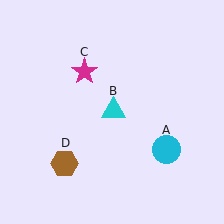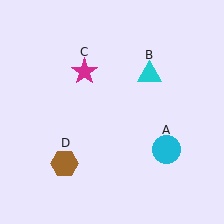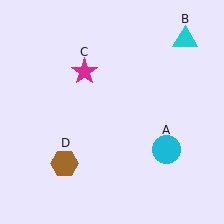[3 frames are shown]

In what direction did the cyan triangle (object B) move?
The cyan triangle (object B) moved up and to the right.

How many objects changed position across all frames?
1 object changed position: cyan triangle (object B).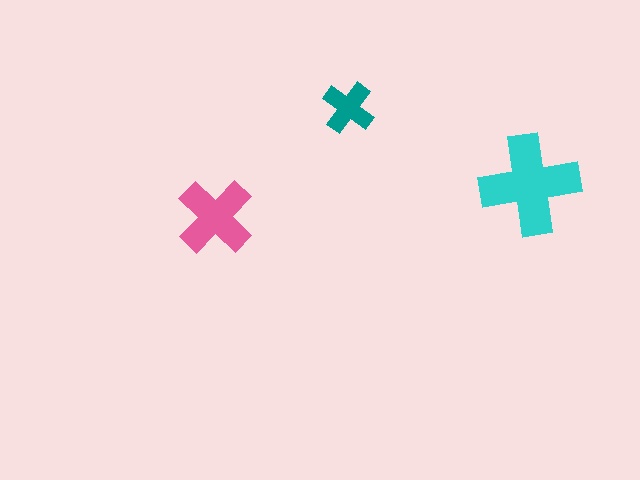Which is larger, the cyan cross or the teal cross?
The cyan one.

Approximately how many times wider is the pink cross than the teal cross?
About 1.5 times wider.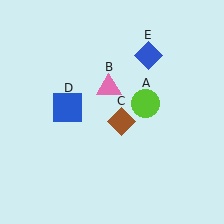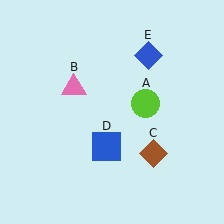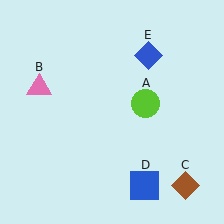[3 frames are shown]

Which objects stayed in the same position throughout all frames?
Lime circle (object A) and blue diamond (object E) remained stationary.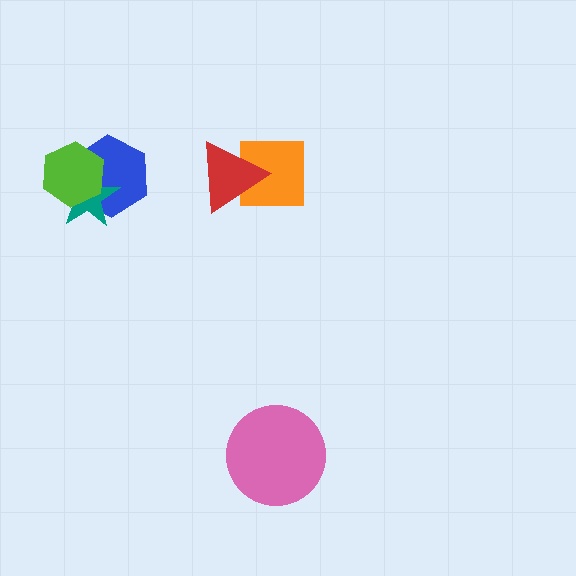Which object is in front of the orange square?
The red triangle is in front of the orange square.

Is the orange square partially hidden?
Yes, it is partially covered by another shape.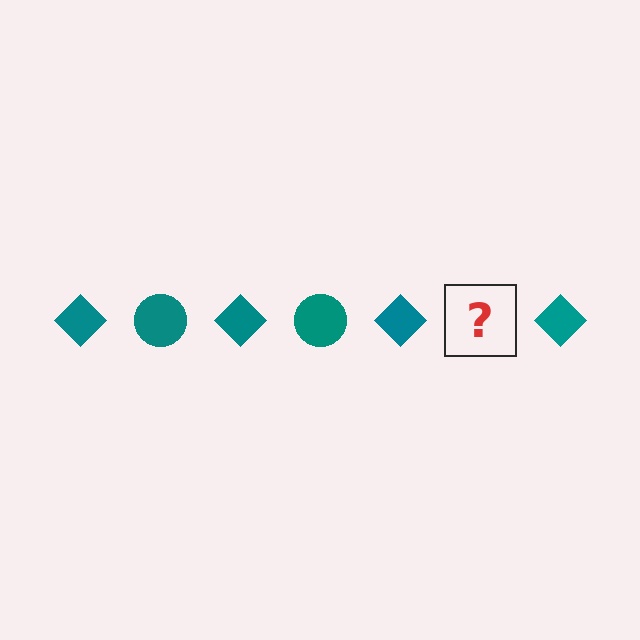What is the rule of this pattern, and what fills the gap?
The rule is that the pattern cycles through diamond, circle shapes in teal. The gap should be filled with a teal circle.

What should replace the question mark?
The question mark should be replaced with a teal circle.